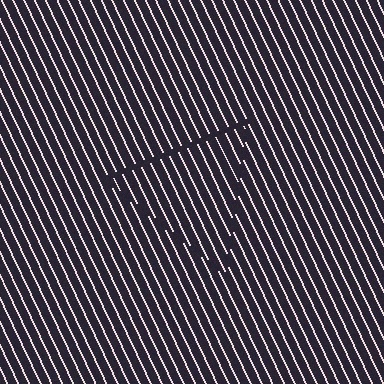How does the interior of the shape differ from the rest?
The interior of the shape contains the same grating, shifted by half a period — the contour is defined by the phase discontinuity where line-ends from the inner and outer gratings abut.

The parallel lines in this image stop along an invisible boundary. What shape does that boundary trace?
An illusory triangle. The interior of the shape contains the same grating, shifted by half a period — the contour is defined by the phase discontinuity where line-ends from the inner and outer gratings abut.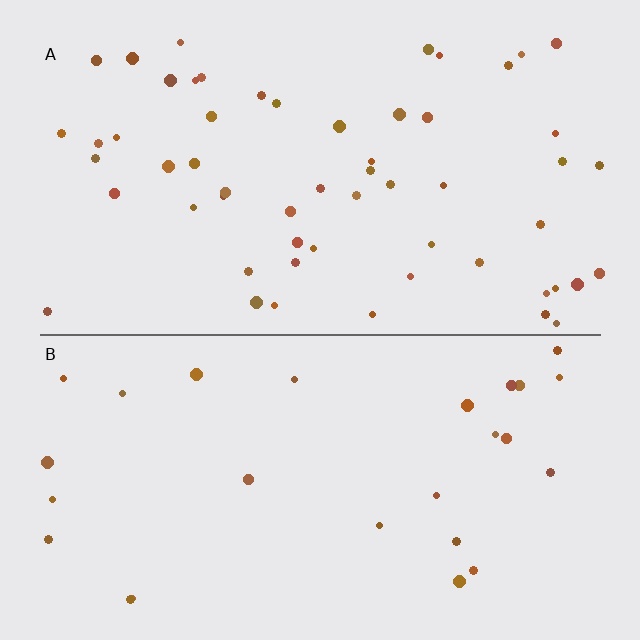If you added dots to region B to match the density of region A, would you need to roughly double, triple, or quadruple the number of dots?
Approximately double.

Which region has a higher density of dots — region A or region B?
A (the top).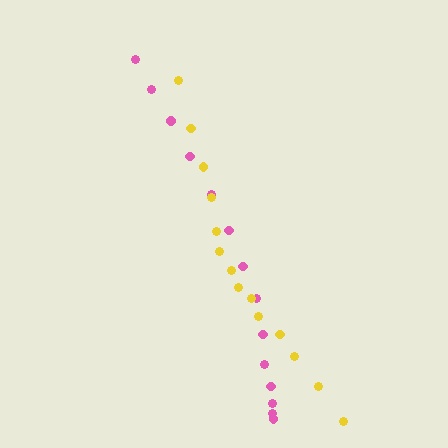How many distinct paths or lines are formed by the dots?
There are 2 distinct paths.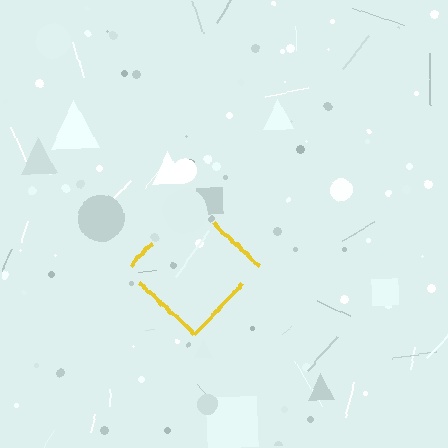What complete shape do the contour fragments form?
The contour fragments form a diamond.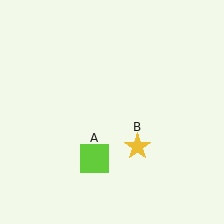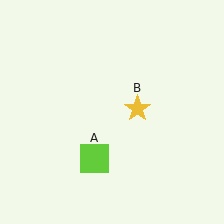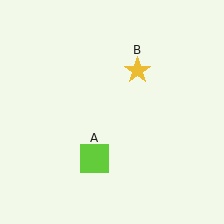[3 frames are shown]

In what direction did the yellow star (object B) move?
The yellow star (object B) moved up.